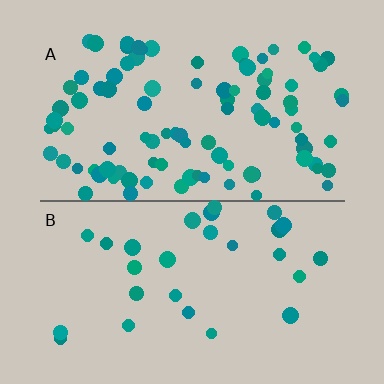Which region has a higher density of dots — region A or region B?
A (the top).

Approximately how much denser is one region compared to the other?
Approximately 3.3× — region A over region B.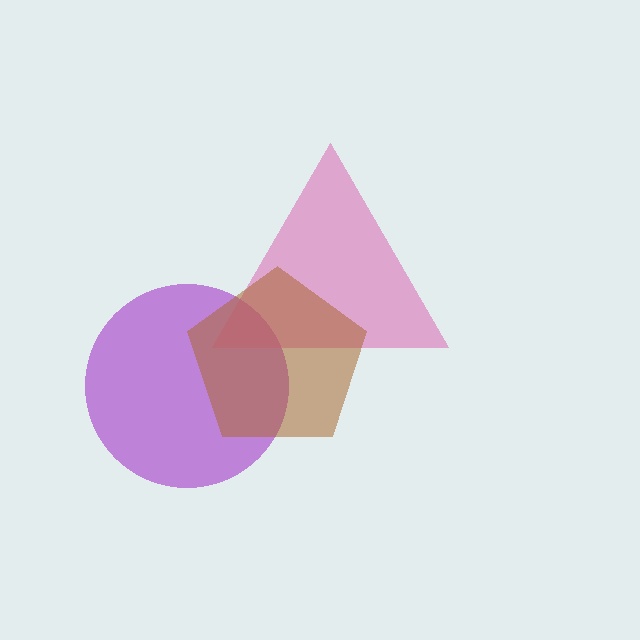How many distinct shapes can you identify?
There are 3 distinct shapes: a purple circle, a pink triangle, a brown pentagon.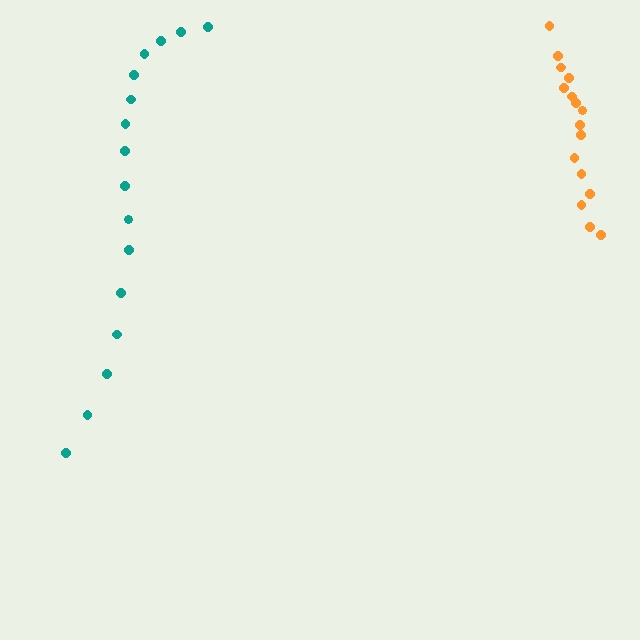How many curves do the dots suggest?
There are 2 distinct paths.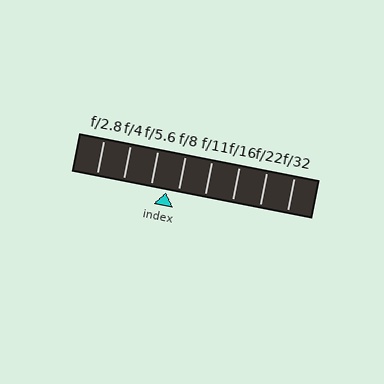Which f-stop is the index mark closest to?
The index mark is closest to f/8.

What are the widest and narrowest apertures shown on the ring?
The widest aperture shown is f/2.8 and the narrowest is f/32.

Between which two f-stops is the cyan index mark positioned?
The index mark is between f/5.6 and f/8.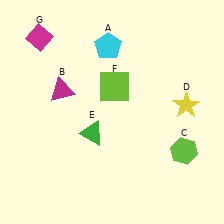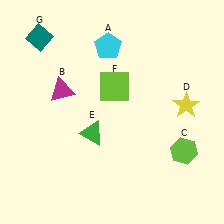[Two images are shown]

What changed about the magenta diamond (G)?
In Image 1, G is magenta. In Image 2, it changed to teal.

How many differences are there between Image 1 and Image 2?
There is 1 difference between the two images.